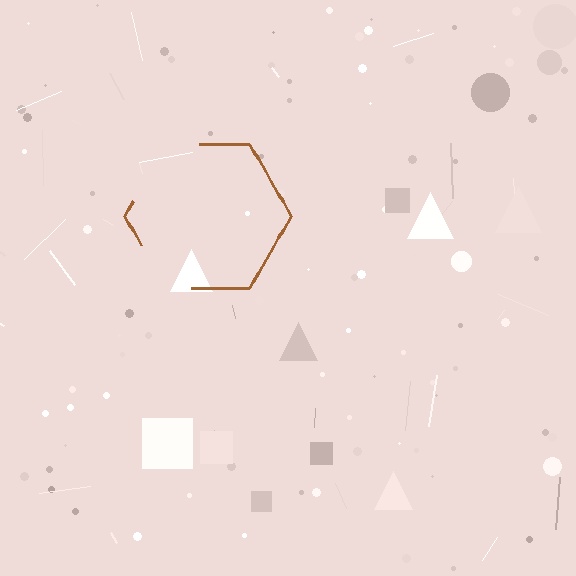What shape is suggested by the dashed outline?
The dashed outline suggests a hexagon.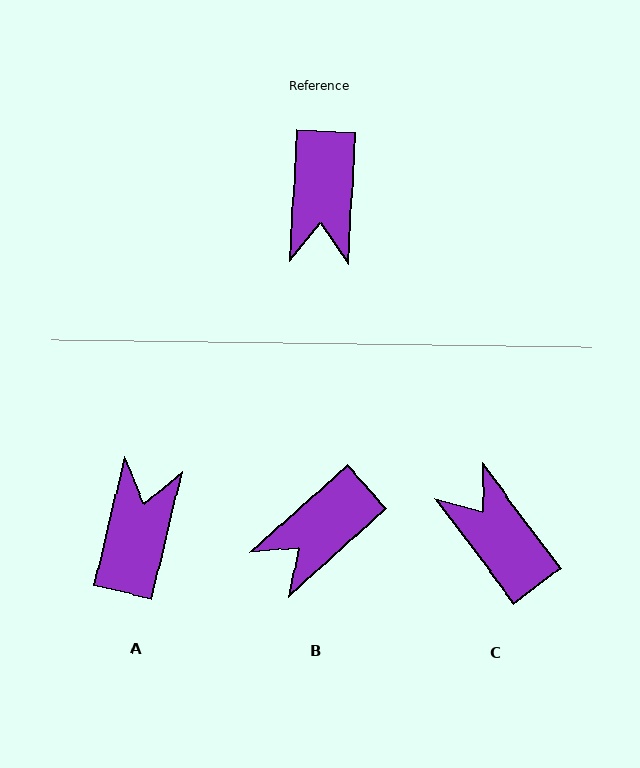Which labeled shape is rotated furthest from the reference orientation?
A, about 170 degrees away.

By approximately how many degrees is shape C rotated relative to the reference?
Approximately 140 degrees clockwise.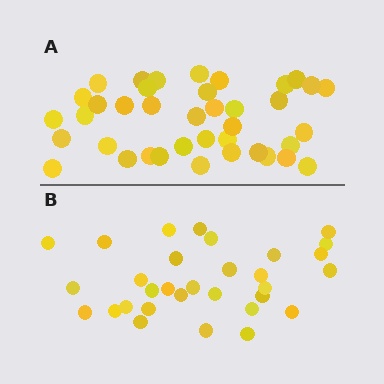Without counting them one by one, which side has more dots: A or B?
Region A (the top region) has more dots.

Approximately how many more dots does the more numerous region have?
Region A has roughly 8 or so more dots than region B.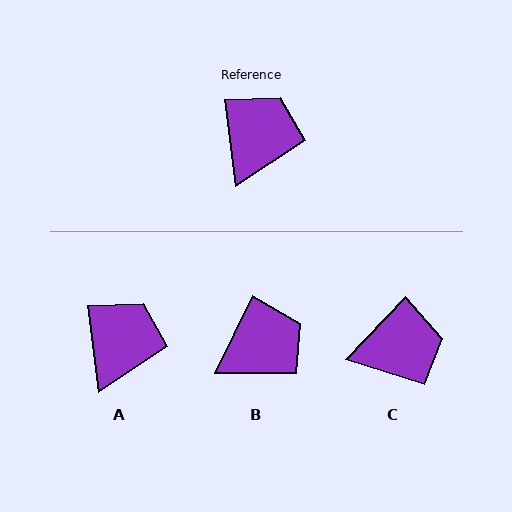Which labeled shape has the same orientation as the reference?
A.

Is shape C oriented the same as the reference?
No, it is off by about 51 degrees.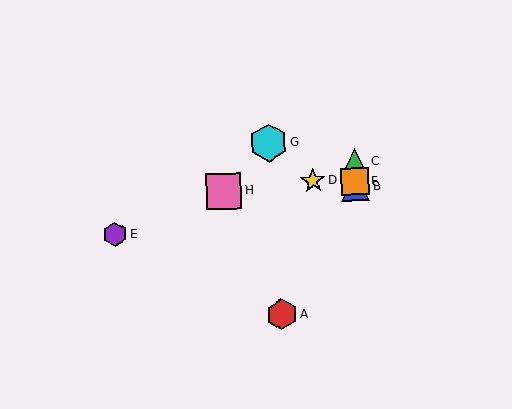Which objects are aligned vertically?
Objects B, C, F are aligned vertically.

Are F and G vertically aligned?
No, F is at x≈355 and G is at x≈269.